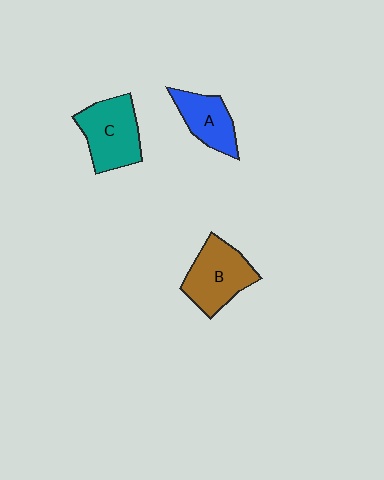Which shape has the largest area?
Shape C (teal).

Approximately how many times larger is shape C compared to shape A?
Approximately 1.4 times.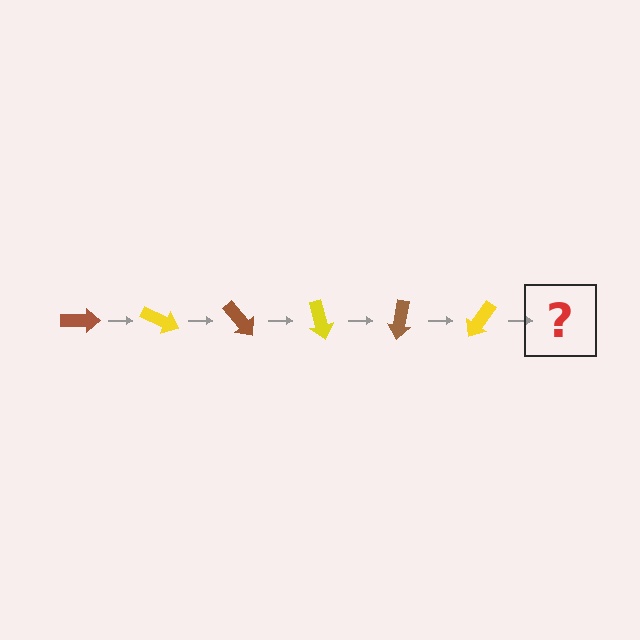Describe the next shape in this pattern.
It should be a brown arrow, rotated 150 degrees from the start.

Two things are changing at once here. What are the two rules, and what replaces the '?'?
The two rules are that it rotates 25 degrees each step and the color cycles through brown and yellow. The '?' should be a brown arrow, rotated 150 degrees from the start.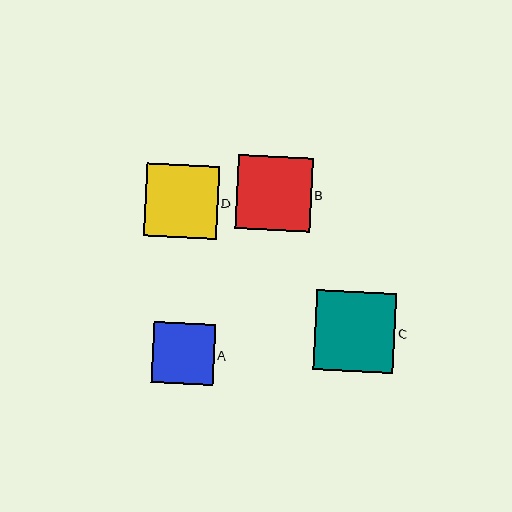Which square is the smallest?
Square A is the smallest with a size of approximately 61 pixels.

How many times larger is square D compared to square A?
Square D is approximately 1.2 times the size of square A.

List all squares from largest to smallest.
From largest to smallest: C, B, D, A.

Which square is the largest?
Square C is the largest with a size of approximately 80 pixels.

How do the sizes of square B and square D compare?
Square B and square D are approximately the same size.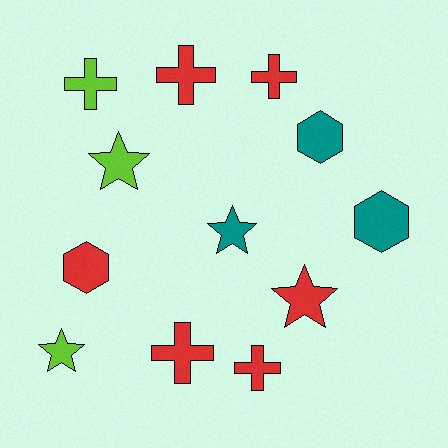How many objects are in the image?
There are 12 objects.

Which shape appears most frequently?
Cross, with 5 objects.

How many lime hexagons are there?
There are no lime hexagons.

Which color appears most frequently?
Red, with 6 objects.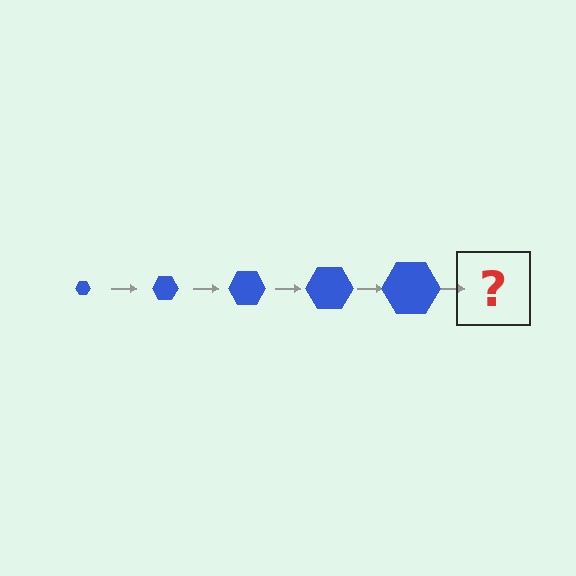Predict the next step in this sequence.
The next step is a blue hexagon, larger than the previous one.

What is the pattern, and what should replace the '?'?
The pattern is that the hexagon gets progressively larger each step. The '?' should be a blue hexagon, larger than the previous one.